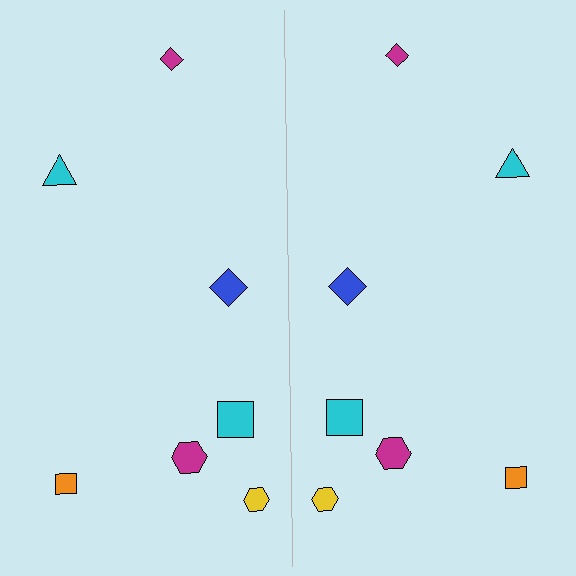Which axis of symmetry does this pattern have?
The pattern has a vertical axis of symmetry running through the center of the image.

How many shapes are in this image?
There are 14 shapes in this image.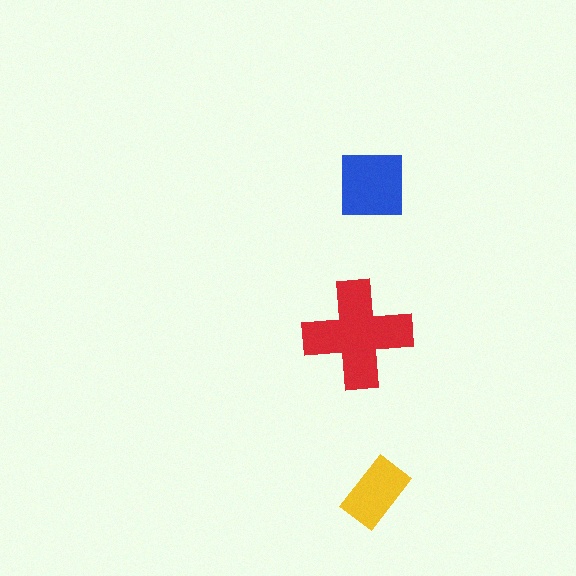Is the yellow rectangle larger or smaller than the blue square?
Smaller.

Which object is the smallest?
The yellow rectangle.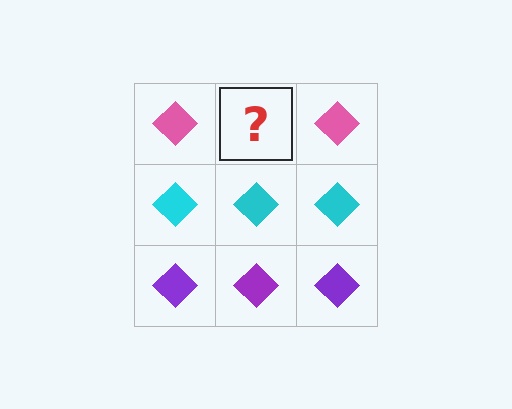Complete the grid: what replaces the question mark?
The question mark should be replaced with a pink diamond.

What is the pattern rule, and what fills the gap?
The rule is that each row has a consistent color. The gap should be filled with a pink diamond.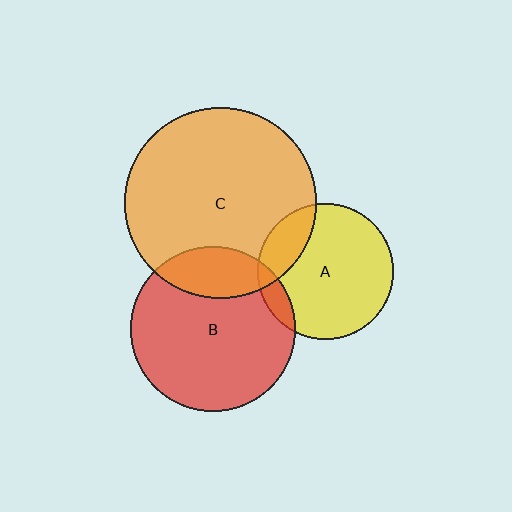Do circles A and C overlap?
Yes.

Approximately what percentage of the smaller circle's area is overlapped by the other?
Approximately 20%.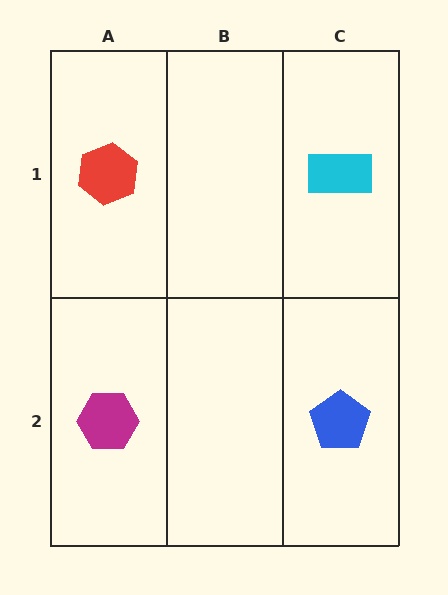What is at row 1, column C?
A cyan rectangle.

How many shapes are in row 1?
2 shapes.